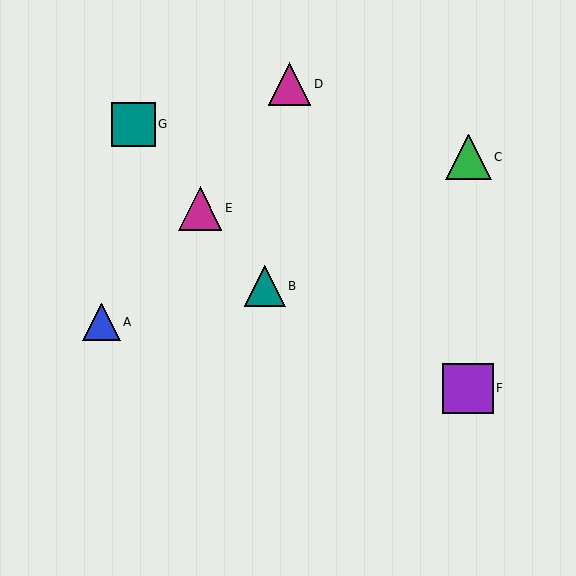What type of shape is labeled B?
Shape B is a teal triangle.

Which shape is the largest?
The purple square (labeled F) is the largest.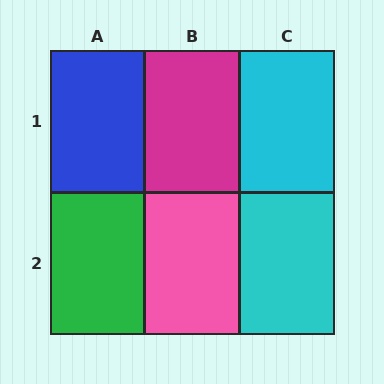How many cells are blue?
1 cell is blue.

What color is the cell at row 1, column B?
Magenta.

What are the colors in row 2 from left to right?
Green, pink, cyan.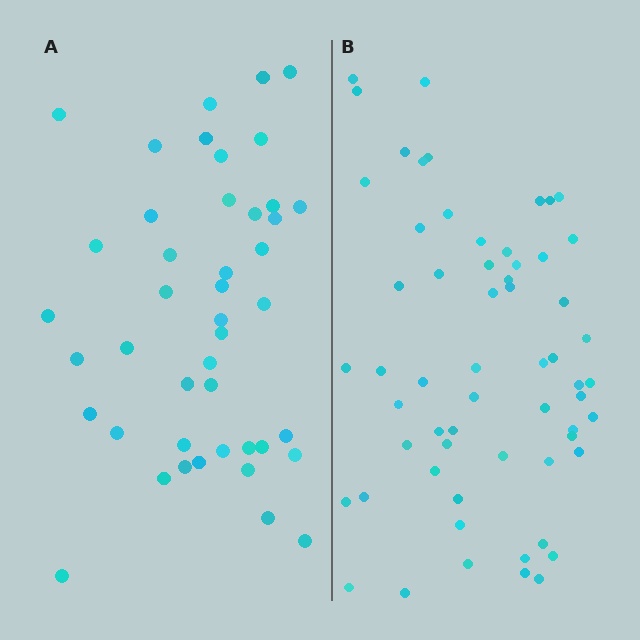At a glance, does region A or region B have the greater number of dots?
Region B (the right region) has more dots.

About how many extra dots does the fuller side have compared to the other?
Region B has approximately 15 more dots than region A.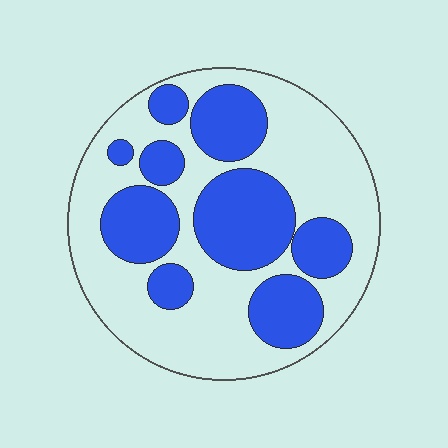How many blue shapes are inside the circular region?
9.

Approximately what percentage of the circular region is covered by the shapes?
Approximately 40%.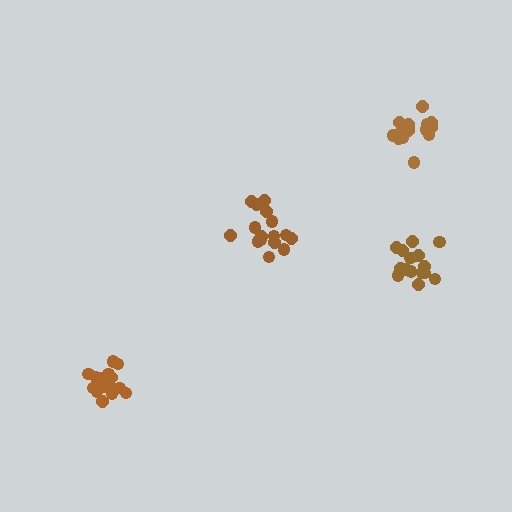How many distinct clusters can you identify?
There are 4 distinct clusters.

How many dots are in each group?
Group 1: 15 dots, Group 2: 16 dots, Group 3: 16 dots, Group 4: 18 dots (65 total).